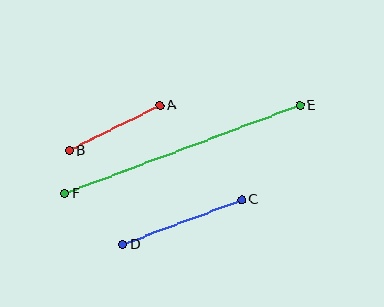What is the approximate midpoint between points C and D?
The midpoint is at approximately (182, 222) pixels.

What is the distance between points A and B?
The distance is approximately 101 pixels.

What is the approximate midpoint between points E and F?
The midpoint is at approximately (183, 149) pixels.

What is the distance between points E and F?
The distance is approximately 251 pixels.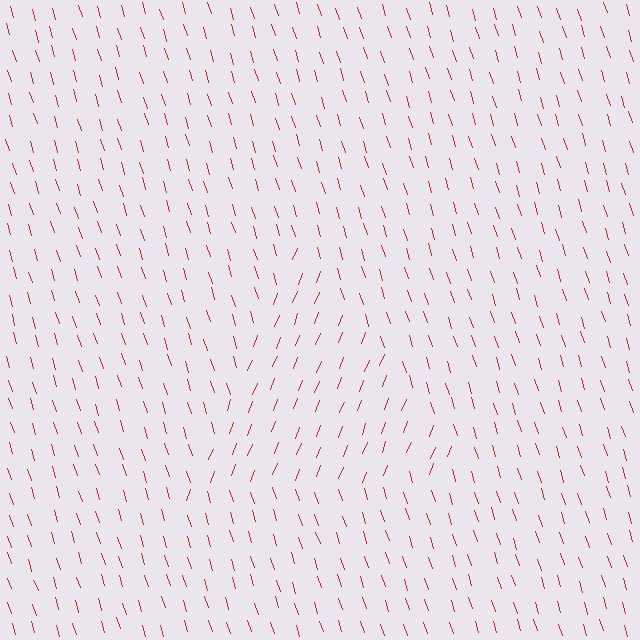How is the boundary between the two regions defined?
The boundary is defined purely by a change in line orientation (approximately 39 degrees difference). All lines are the same color and thickness.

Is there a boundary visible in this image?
Yes, there is a texture boundary formed by a change in line orientation.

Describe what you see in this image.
The image is filled with small red line segments. A triangle region in the image has lines oriented differently from the surrounding lines, creating a visible texture boundary.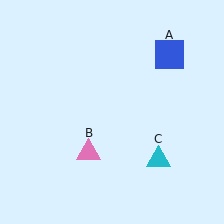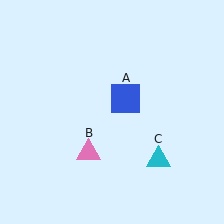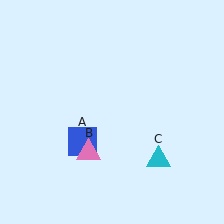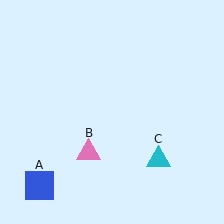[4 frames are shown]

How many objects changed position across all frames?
1 object changed position: blue square (object A).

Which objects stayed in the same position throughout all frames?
Pink triangle (object B) and cyan triangle (object C) remained stationary.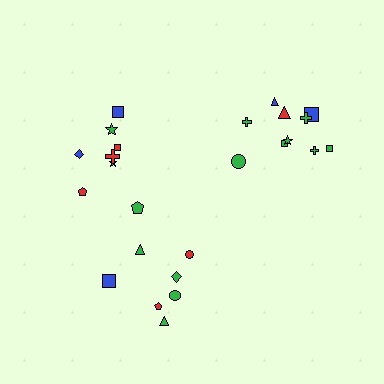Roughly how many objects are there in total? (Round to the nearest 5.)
Roughly 25 objects in total.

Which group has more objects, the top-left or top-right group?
The top-right group.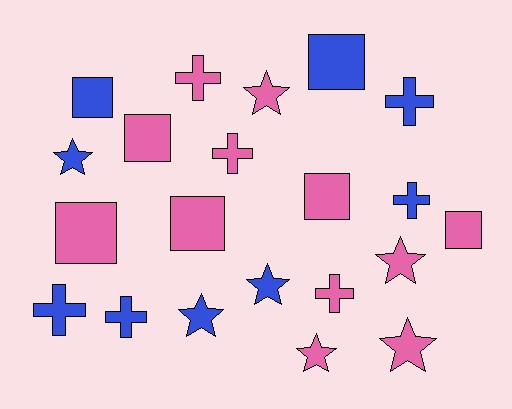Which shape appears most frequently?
Cross, with 7 objects.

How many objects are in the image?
There are 21 objects.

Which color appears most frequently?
Pink, with 12 objects.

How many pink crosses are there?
There are 3 pink crosses.